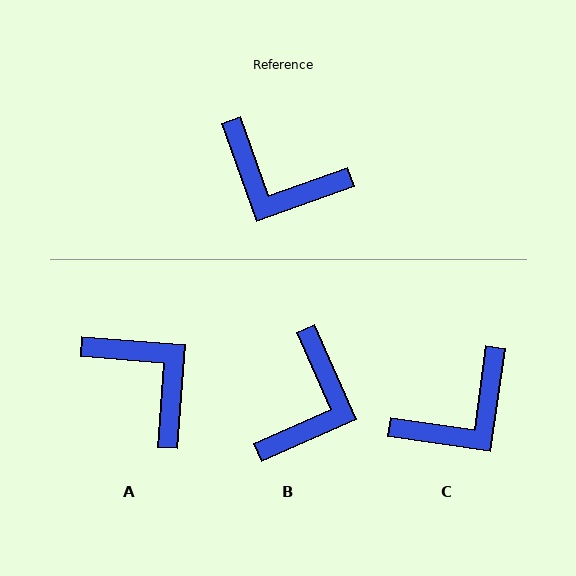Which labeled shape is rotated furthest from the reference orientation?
A, about 156 degrees away.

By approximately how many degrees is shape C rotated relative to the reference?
Approximately 62 degrees counter-clockwise.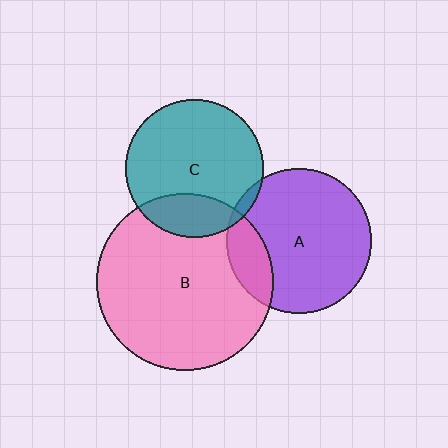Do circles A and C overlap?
Yes.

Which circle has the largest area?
Circle B (pink).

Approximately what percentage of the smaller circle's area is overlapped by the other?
Approximately 5%.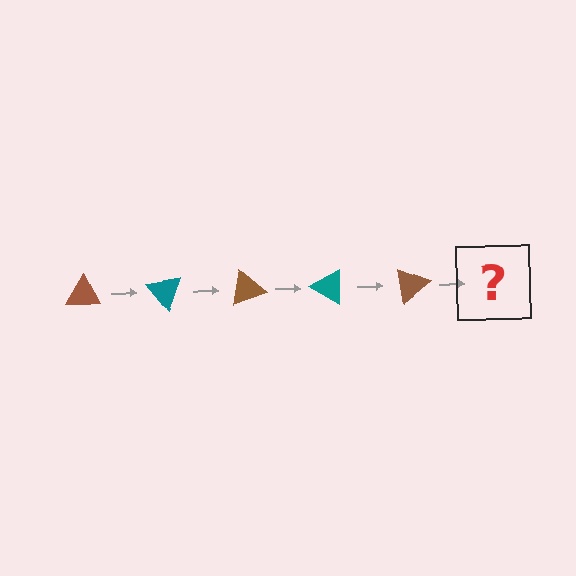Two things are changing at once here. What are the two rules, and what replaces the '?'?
The two rules are that it rotates 50 degrees each step and the color cycles through brown and teal. The '?' should be a teal triangle, rotated 250 degrees from the start.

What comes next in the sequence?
The next element should be a teal triangle, rotated 250 degrees from the start.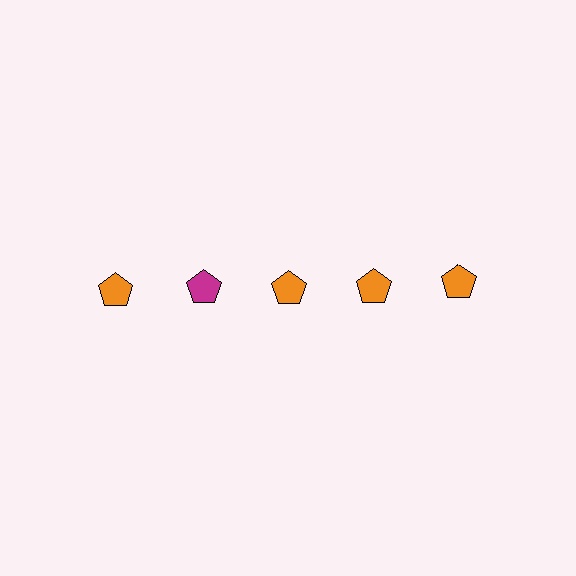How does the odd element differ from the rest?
It has a different color: magenta instead of orange.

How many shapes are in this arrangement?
There are 5 shapes arranged in a grid pattern.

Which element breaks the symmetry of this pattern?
The magenta pentagon in the top row, second from left column breaks the symmetry. All other shapes are orange pentagons.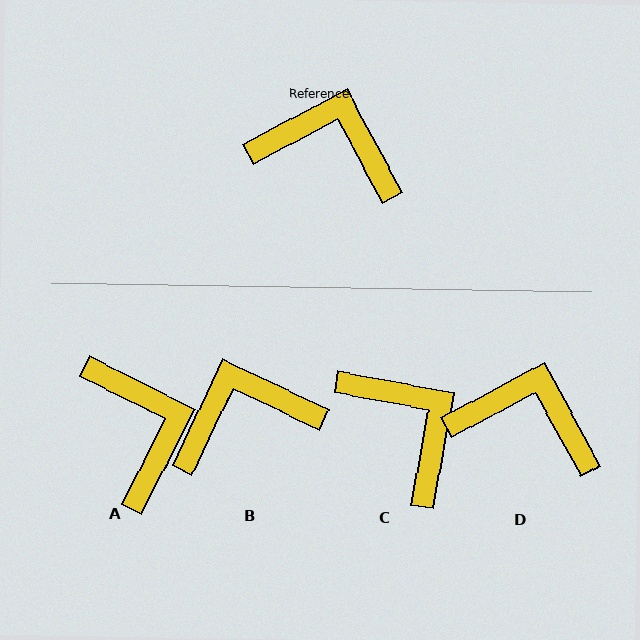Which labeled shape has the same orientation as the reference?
D.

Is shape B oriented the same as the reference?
No, it is off by about 36 degrees.